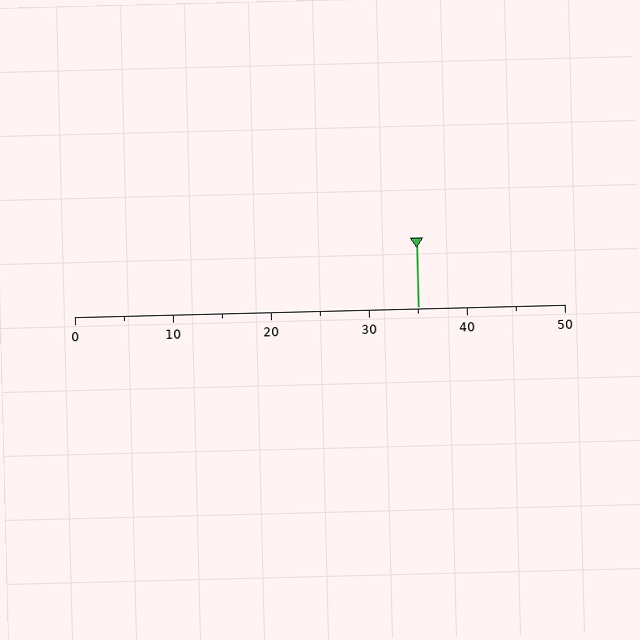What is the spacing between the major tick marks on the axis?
The major ticks are spaced 10 apart.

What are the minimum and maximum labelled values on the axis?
The axis runs from 0 to 50.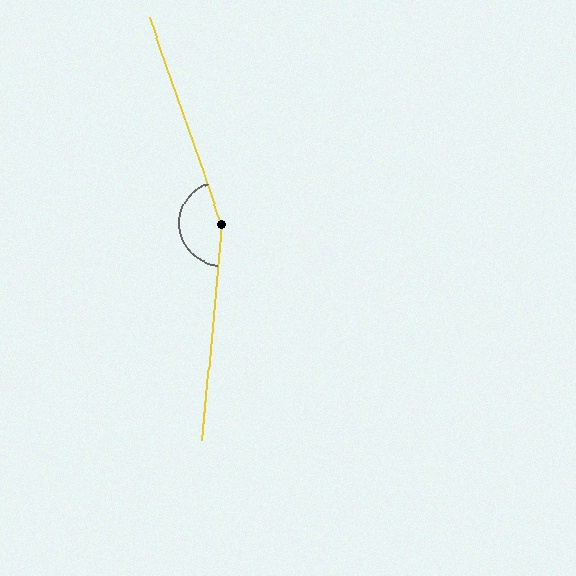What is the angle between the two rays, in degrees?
Approximately 156 degrees.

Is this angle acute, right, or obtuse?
It is obtuse.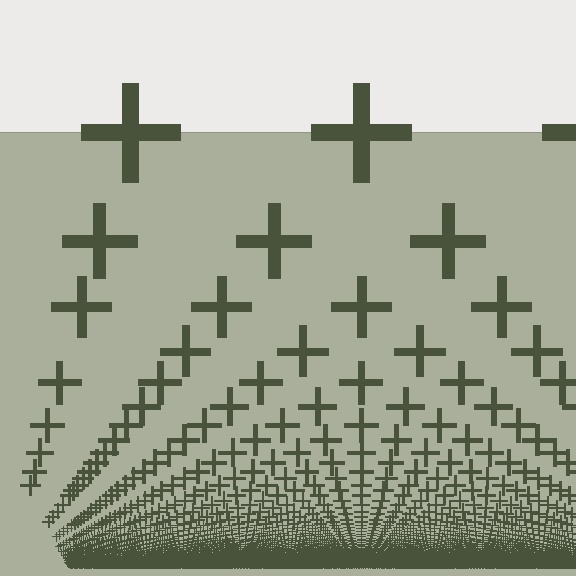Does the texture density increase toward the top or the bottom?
Density increases toward the bottom.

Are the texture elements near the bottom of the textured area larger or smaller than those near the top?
Smaller. The gradient is inverted — elements near the bottom are smaller and denser.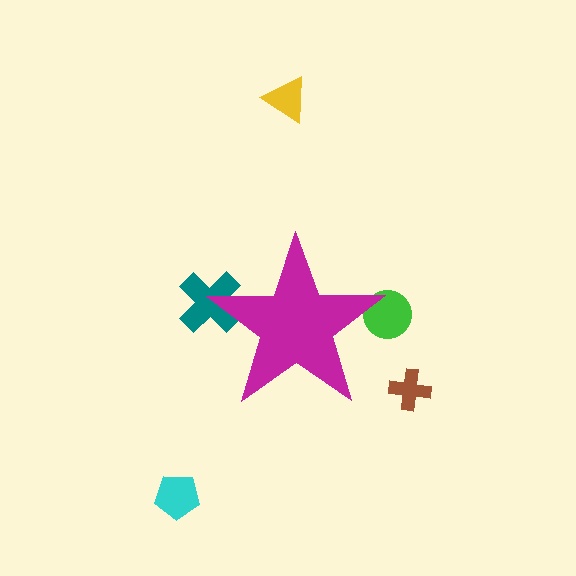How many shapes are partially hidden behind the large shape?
2 shapes are partially hidden.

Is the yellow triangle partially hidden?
No, the yellow triangle is fully visible.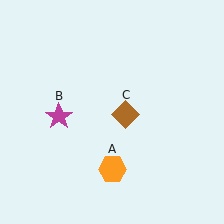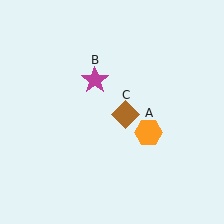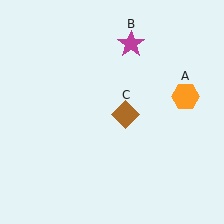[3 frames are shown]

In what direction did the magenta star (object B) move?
The magenta star (object B) moved up and to the right.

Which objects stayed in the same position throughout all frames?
Brown diamond (object C) remained stationary.